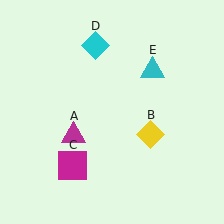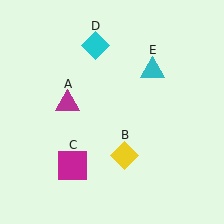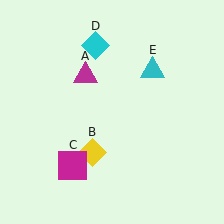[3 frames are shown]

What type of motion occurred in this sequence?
The magenta triangle (object A), yellow diamond (object B) rotated clockwise around the center of the scene.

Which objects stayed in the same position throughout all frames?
Magenta square (object C) and cyan diamond (object D) and cyan triangle (object E) remained stationary.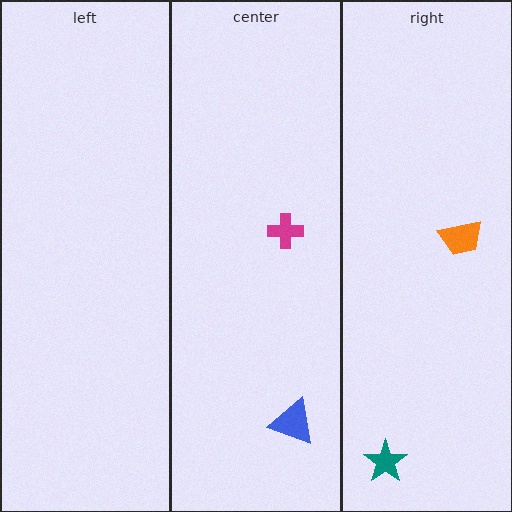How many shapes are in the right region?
2.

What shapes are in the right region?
The teal star, the orange trapezoid.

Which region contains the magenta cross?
The center region.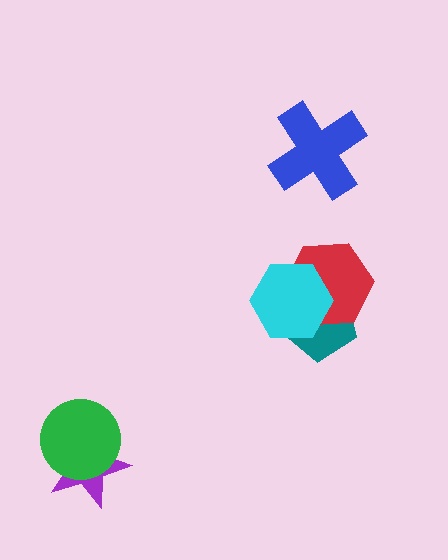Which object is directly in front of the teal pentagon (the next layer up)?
The red hexagon is directly in front of the teal pentagon.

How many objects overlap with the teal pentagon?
2 objects overlap with the teal pentagon.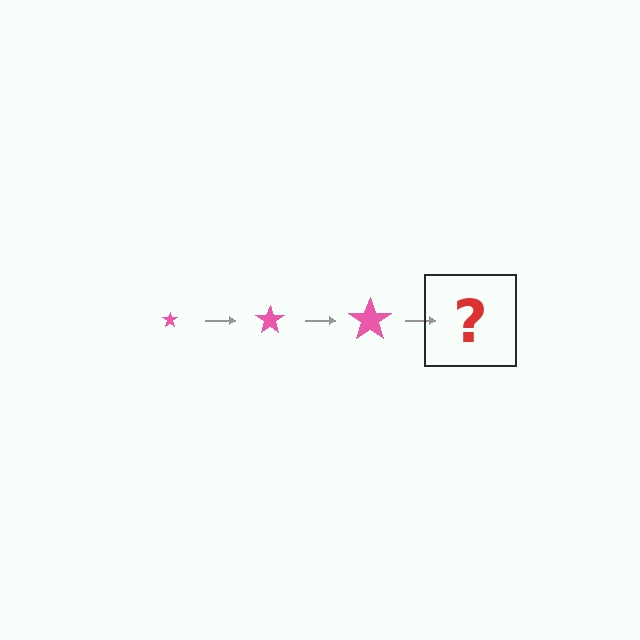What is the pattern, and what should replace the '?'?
The pattern is that the star gets progressively larger each step. The '?' should be a pink star, larger than the previous one.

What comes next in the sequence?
The next element should be a pink star, larger than the previous one.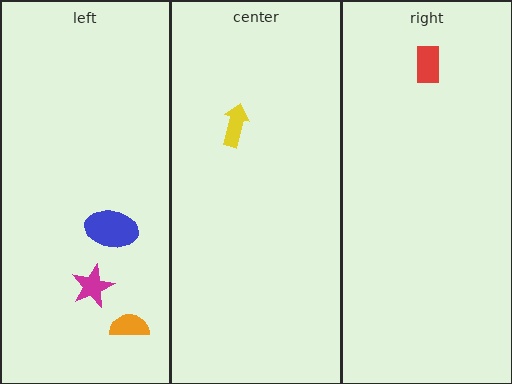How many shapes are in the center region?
1.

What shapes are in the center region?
The yellow arrow.